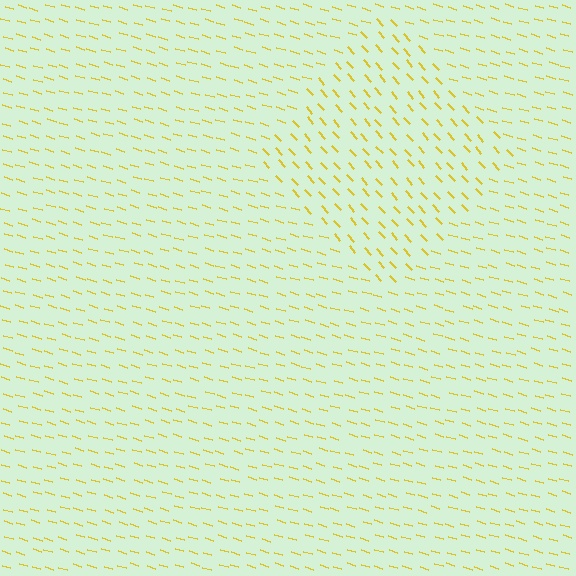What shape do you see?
I see a diamond.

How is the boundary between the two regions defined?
The boundary is defined purely by a change in line orientation (approximately 31 degrees difference). All lines are the same color and thickness.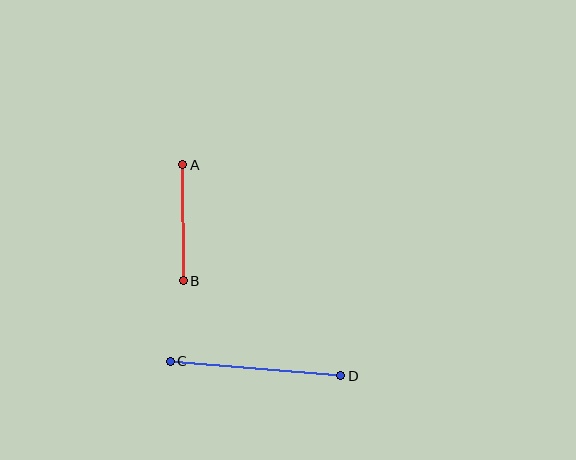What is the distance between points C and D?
The distance is approximately 171 pixels.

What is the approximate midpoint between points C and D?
The midpoint is at approximately (255, 368) pixels.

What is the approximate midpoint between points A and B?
The midpoint is at approximately (183, 223) pixels.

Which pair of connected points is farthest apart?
Points C and D are farthest apart.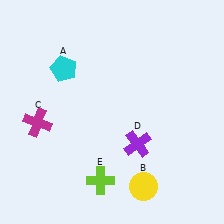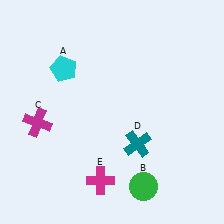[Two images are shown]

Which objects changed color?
B changed from yellow to green. D changed from purple to teal. E changed from lime to magenta.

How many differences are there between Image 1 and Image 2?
There are 3 differences between the two images.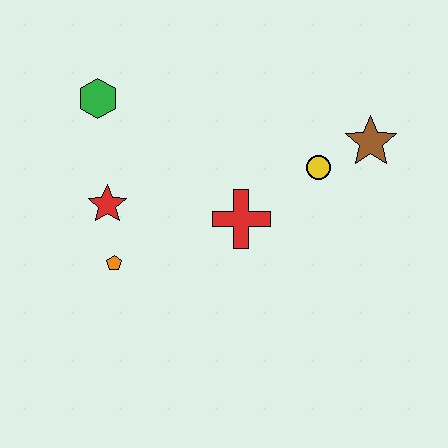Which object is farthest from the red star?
The brown star is farthest from the red star.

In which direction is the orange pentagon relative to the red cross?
The orange pentagon is to the left of the red cross.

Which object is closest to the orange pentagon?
The red star is closest to the orange pentagon.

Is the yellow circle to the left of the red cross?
No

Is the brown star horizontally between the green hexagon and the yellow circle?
No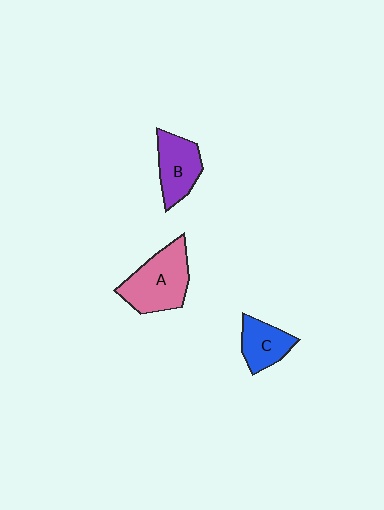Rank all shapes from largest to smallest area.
From largest to smallest: A (pink), B (purple), C (blue).